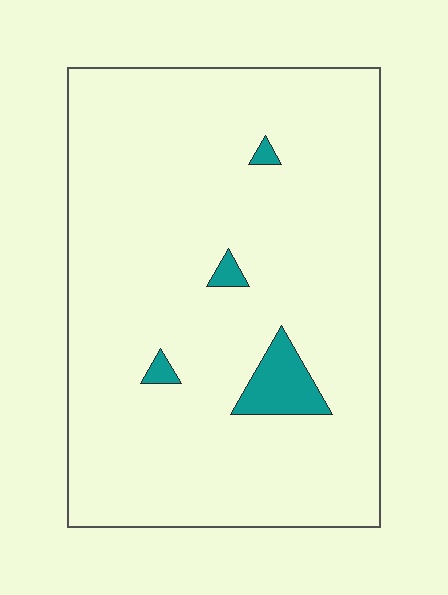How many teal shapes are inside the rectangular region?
4.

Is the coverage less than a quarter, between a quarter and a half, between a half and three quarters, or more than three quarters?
Less than a quarter.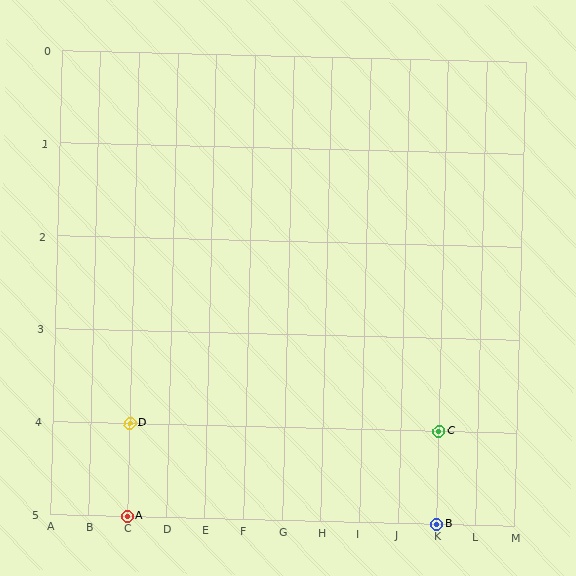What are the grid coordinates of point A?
Point A is at grid coordinates (C, 5).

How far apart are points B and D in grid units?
Points B and D are 8 columns and 1 row apart (about 8.1 grid units diagonally).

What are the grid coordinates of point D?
Point D is at grid coordinates (C, 4).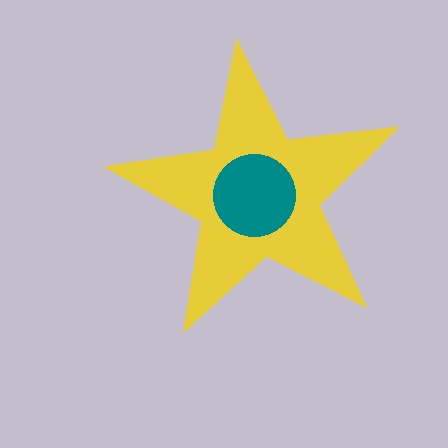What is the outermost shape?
The yellow star.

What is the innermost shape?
The teal circle.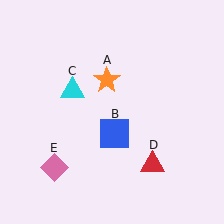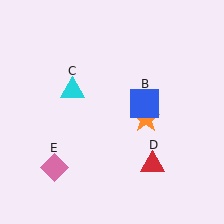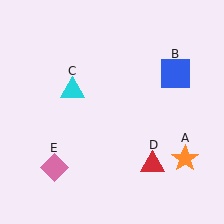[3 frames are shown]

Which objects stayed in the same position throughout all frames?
Cyan triangle (object C) and red triangle (object D) and pink diamond (object E) remained stationary.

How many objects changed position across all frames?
2 objects changed position: orange star (object A), blue square (object B).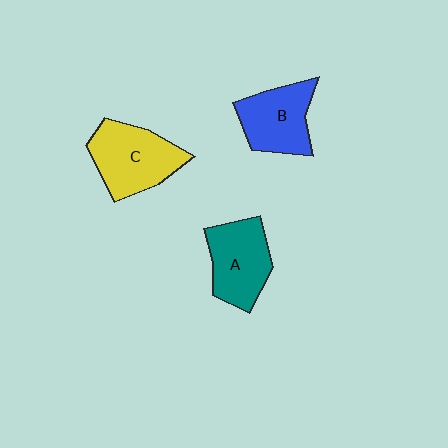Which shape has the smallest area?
Shape B (blue).